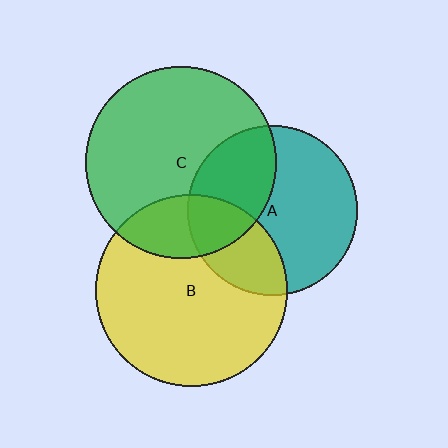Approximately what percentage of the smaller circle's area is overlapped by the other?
Approximately 30%.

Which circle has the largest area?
Circle C (green).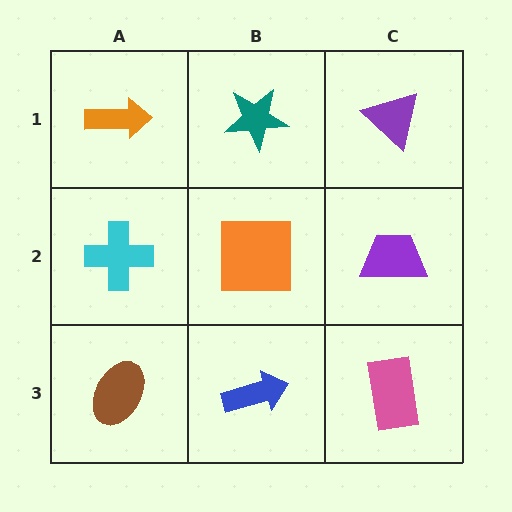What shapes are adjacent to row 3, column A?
A cyan cross (row 2, column A), a blue arrow (row 3, column B).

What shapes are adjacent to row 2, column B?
A teal star (row 1, column B), a blue arrow (row 3, column B), a cyan cross (row 2, column A), a purple trapezoid (row 2, column C).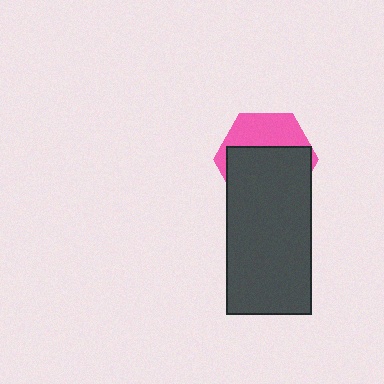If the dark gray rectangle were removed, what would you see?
You would see the complete pink hexagon.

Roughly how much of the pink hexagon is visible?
A small part of it is visible (roughly 36%).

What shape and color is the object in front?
The object in front is a dark gray rectangle.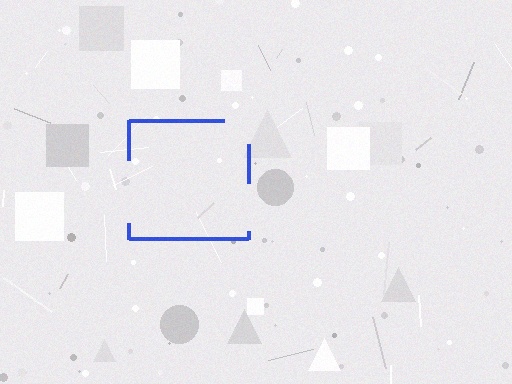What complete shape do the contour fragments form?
The contour fragments form a square.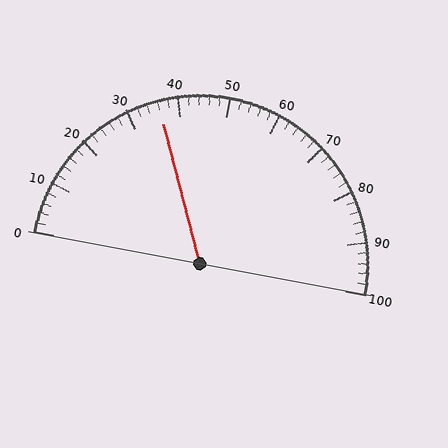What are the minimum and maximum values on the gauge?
The gauge ranges from 0 to 100.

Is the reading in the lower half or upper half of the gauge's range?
The reading is in the lower half of the range (0 to 100).